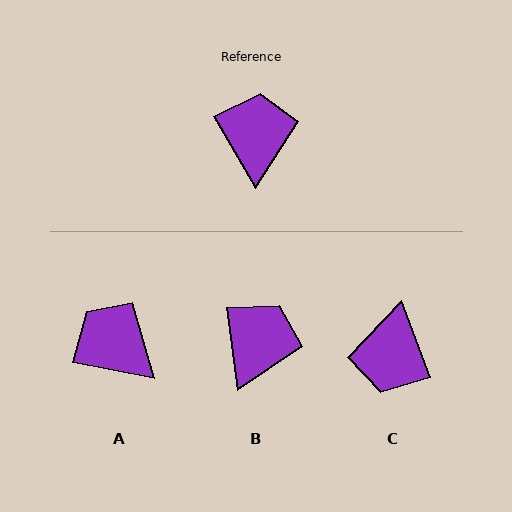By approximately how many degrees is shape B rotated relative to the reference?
Approximately 23 degrees clockwise.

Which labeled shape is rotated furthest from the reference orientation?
C, about 170 degrees away.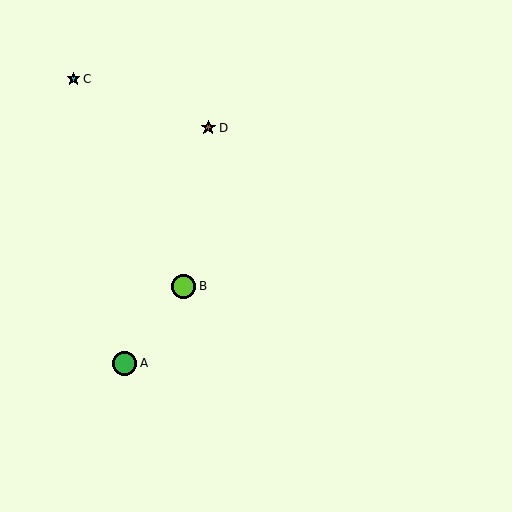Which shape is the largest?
The green circle (labeled A) is the largest.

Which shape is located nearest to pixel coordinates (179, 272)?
The lime circle (labeled B) at (184, 286) is nearest to that location.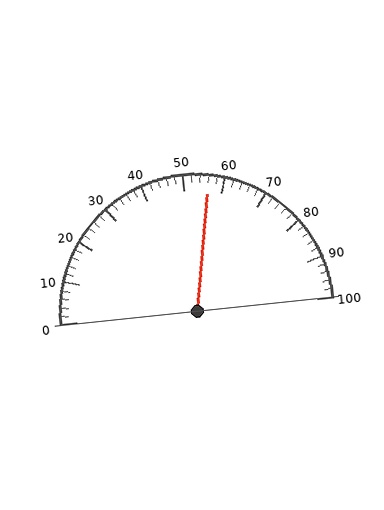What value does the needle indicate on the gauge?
The needle indicates approximately 56.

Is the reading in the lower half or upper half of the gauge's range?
The reading is in the upper half of the range (0 to 100).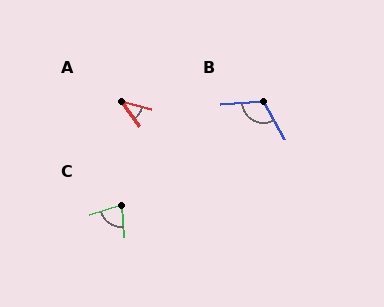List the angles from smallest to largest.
A (38°), C (77°), B (117°).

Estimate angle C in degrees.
Approximately 77 degrees.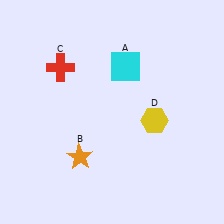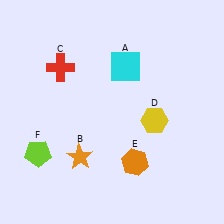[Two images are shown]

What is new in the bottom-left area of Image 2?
A lime pentagon (F) was added in the bottom-left area of Image 2.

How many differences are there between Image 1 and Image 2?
There are 2 differences between the two images.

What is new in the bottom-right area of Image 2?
An orange hexagon (E) was added in the bottom-right area of Image 2.